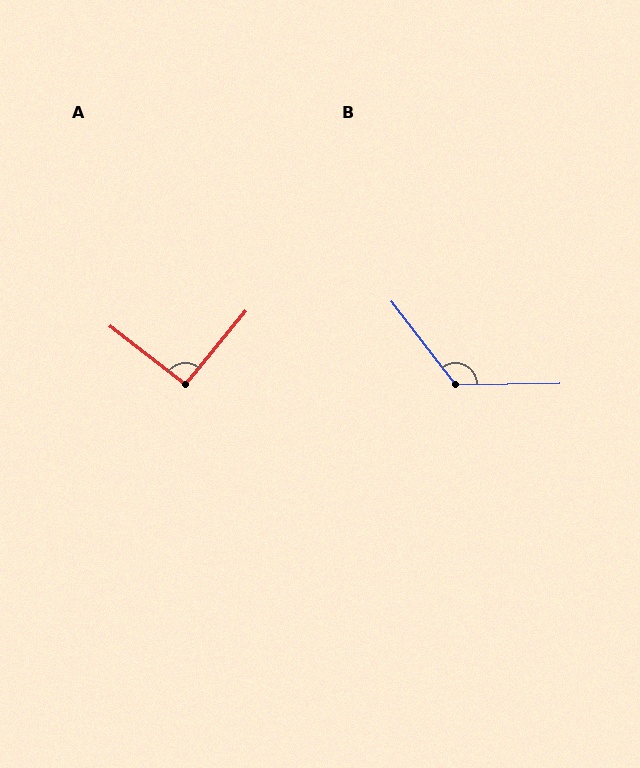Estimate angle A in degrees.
Approximately 92 degrees.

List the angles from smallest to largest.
A (92°), B (127°).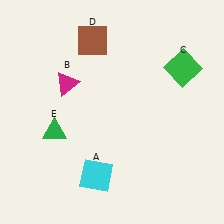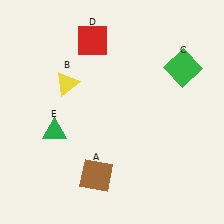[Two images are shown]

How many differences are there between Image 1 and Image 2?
There are 3 differences between the two images.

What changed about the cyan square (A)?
In Image 1, A is cyan. In Image 2, it changed to brown.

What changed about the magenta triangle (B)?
In Image 1, B is magenta. In Image 2, it changed to yellow.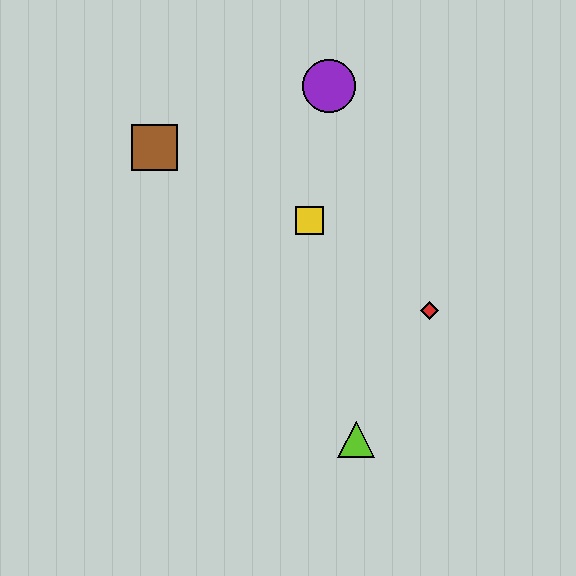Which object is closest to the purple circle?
The yellow square is closest to the purple circle.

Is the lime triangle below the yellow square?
Yes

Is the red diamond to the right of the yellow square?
Yes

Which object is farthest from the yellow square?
The lime triangle is farthest from the yellow square.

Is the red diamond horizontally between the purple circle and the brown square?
No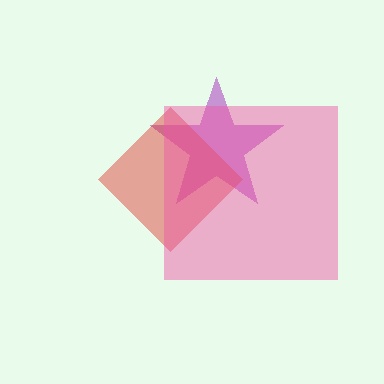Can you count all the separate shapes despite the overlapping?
Yes, there are 3 separate shapes.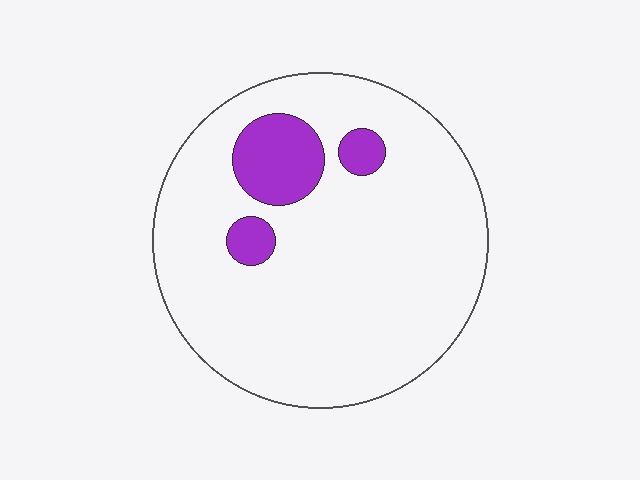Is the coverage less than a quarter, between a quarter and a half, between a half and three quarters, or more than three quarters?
Less than a quarter.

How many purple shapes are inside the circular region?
3.